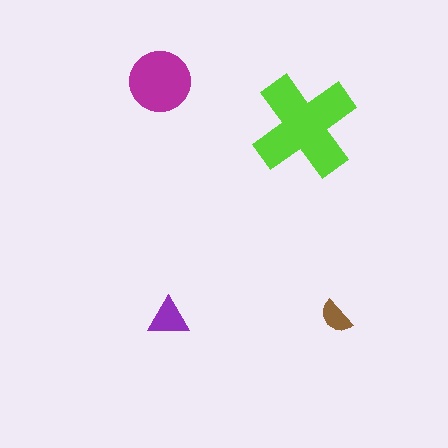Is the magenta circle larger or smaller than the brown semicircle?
Larger.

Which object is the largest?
The lime cross.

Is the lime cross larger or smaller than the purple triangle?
Larger.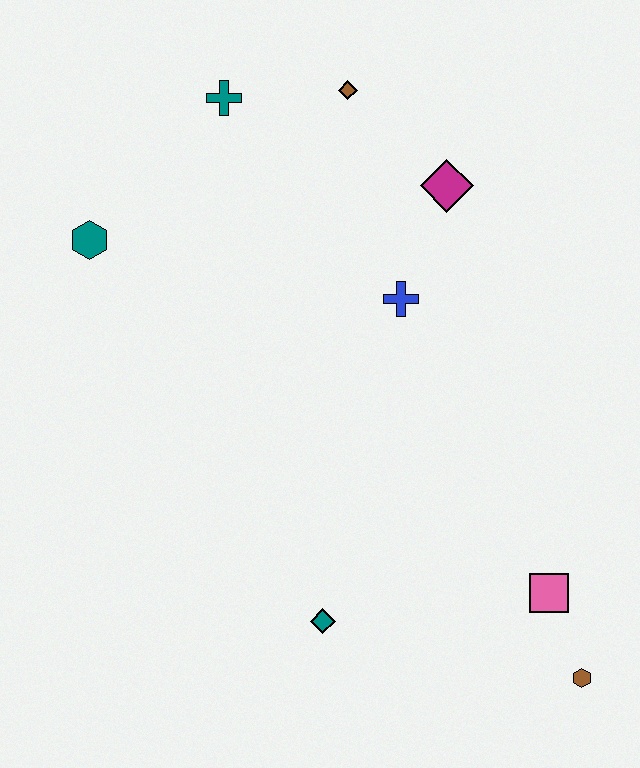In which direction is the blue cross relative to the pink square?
The blue cross is above the pink square.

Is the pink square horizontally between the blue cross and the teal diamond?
No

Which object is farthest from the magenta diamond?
The brown hexagon is farthest from the magenta diamond.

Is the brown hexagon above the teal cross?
No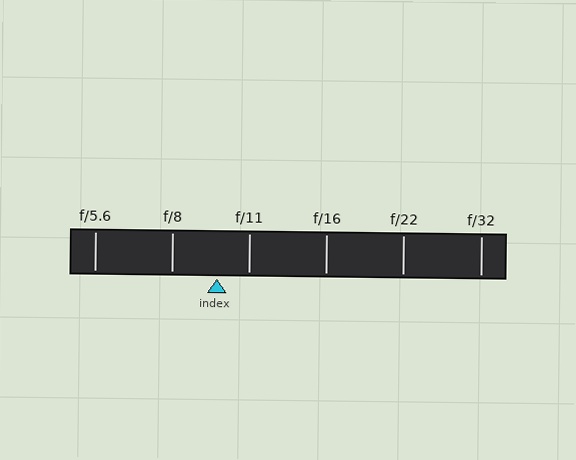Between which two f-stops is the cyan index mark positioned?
The index mark is between f/8 and f/11.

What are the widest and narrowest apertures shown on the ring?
The widest aperture shown is f/5.6 and the narrowest is f/32.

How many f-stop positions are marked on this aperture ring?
There are 6 f-stop positions marked.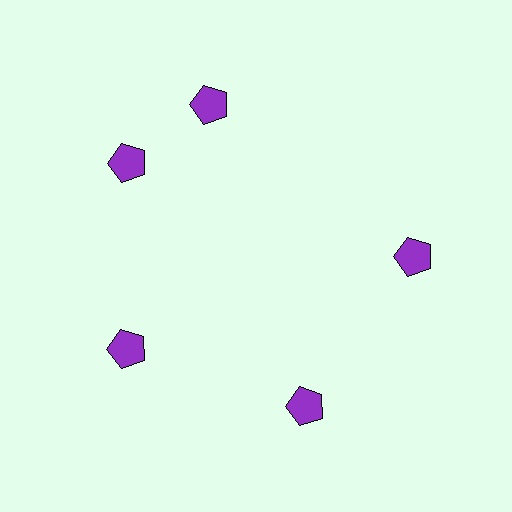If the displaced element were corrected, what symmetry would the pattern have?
It would have 5-fold rotational symmetry — the pattern would map onto itself every 72 degrees.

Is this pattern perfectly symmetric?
No. The 5 purple pentagons are arranged in a ring, but one element near the 1 o'clock position is rotated out of alignment along the ring, breaking the 5-fold rotational symmetry.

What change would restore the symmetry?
The symmetry would be restored by rotating it back into even spacing with its neighbors so that all 5 pentagons sit at equal angles and equal distance from the center.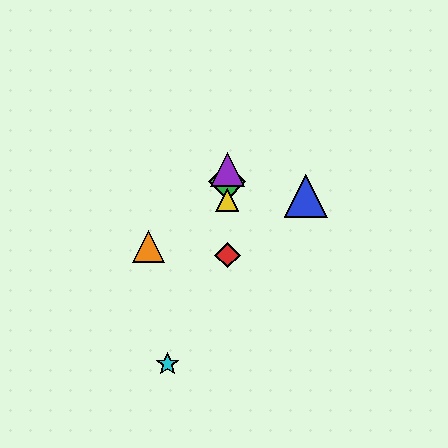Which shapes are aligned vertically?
The red diamond, the green diamond, the yellow triangle, the purple triangle are aligned vertically.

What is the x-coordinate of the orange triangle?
The orange triangle is at x≈149.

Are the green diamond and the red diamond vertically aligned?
Yes, both are at x≈227.